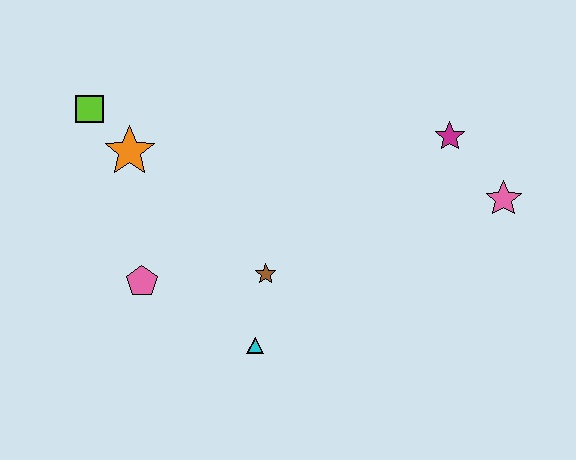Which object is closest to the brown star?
The cyan triangle is closest to the brown star.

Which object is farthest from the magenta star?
The lime square is farthest from the magenta star.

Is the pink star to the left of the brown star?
No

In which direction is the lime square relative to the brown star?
The lime square is to the left of the brown star.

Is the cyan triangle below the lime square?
Yes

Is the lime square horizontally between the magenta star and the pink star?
No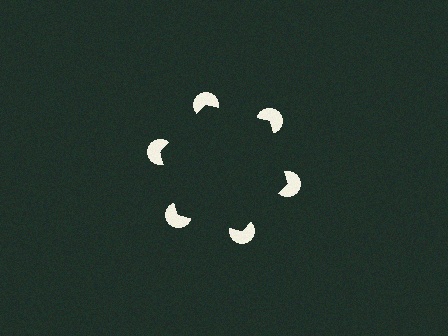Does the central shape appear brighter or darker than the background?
It typically appears slightly darker than the background, even though no actual brightness change is drawn.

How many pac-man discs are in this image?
There are 6 — one at each vertex of the illusory hexagon.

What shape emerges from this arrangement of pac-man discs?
An illusory hexagon — its edges are inferred from the aligned wedge cuts in the pac-man discs, not physically drawn.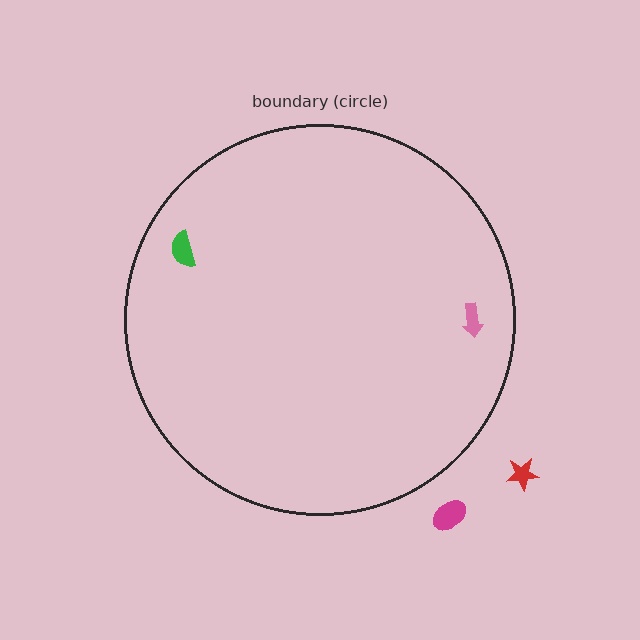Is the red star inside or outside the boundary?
Outside.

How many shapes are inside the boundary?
2 inside, 2 outside.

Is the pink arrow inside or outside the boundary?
Inside.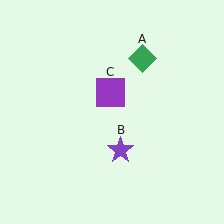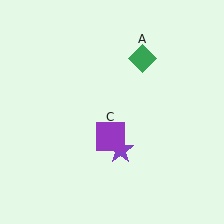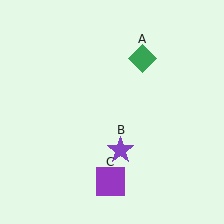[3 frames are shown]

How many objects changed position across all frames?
1 object changed position: purple square (object C).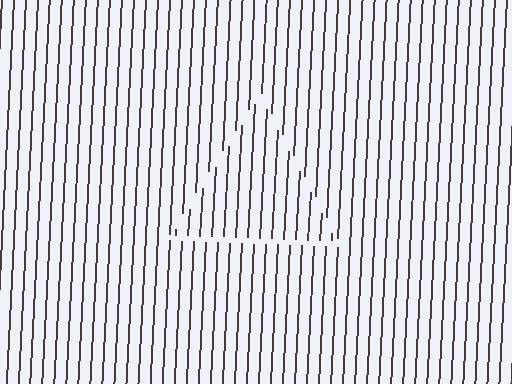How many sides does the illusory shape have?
3 sides — the line-ends trace a triangle.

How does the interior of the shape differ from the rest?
The interior of the shape contains the same grating, shifted by half a period — the contour is defined by the phase discontinuity where line-ends from the inner and outer gratings abut.